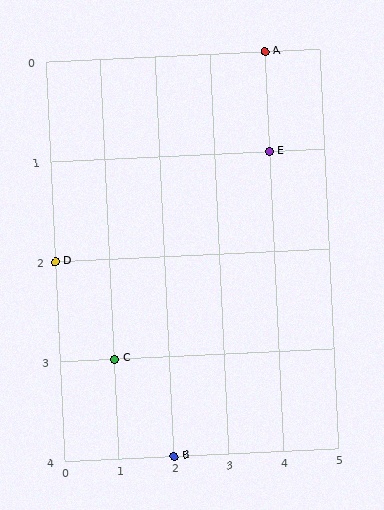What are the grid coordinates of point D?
Point D is at grid coordinates (0, 2).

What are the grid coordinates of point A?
Point A is at grid coordinates (4, 0).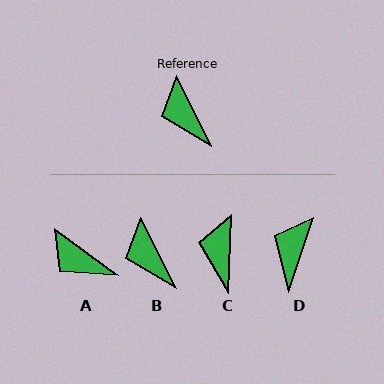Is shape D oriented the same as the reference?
No, it is off by about 45 degrees.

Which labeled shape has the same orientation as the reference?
B.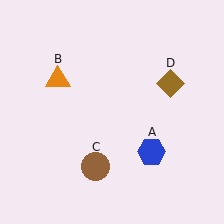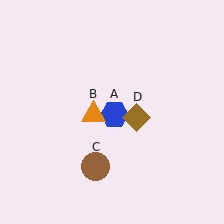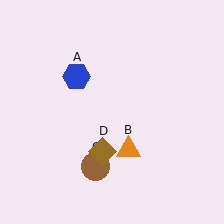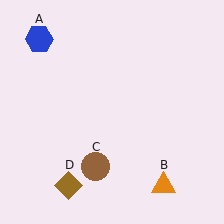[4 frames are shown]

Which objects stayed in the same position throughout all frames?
Brown circle (object C) remained stationary.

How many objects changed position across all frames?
3 objects changed position: blue hexagon (object A), orange triangle (object B), brown diamond (object D).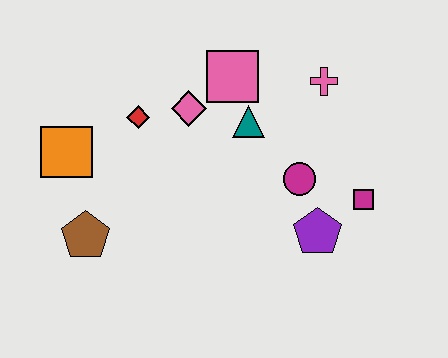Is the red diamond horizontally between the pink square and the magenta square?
No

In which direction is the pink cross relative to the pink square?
The pink cross is to the right of the pink square.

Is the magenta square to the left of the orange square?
No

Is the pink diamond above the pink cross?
No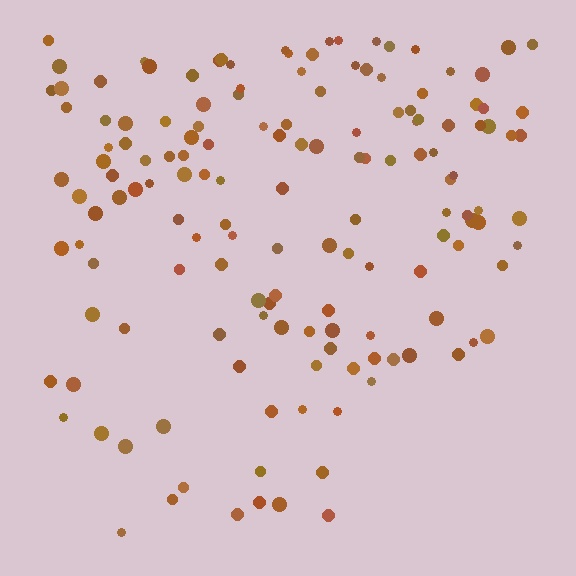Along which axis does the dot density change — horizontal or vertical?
Vertical.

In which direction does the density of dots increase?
From bottom to top, with the top side densest.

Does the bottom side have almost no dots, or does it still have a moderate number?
Still a moderate number, just noticeably fewer than the top.